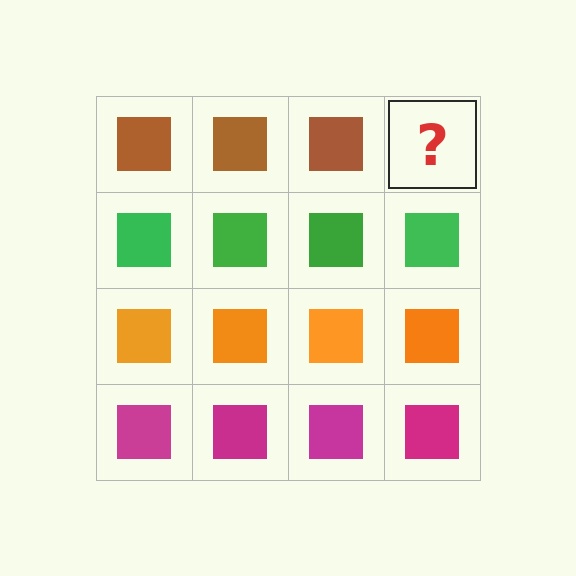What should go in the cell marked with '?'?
The missing cell should contain a brown square.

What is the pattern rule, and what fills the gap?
The rule is that each row has a consistent color. The gap should be filled with a brown square.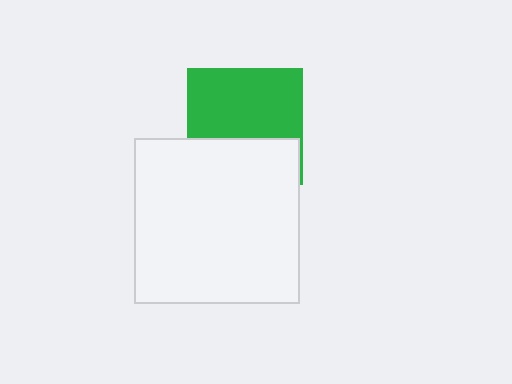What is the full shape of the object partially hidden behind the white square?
The partially hidden object is a green square.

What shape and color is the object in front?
The object in front is a white square.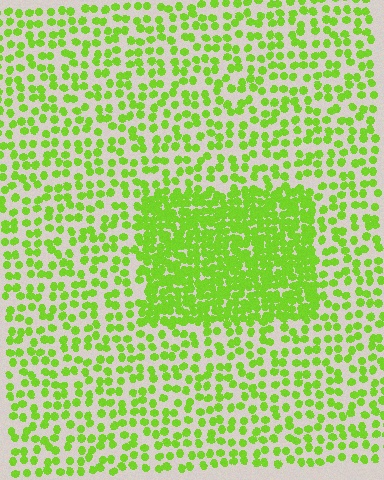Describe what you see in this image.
The image contains small lime elements arranged at two different densities. A rectangle-shaped region is visible where the elements are more densely packed than the surrounding area.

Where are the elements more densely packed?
The elements are more densely packed inside the rectangle boundary.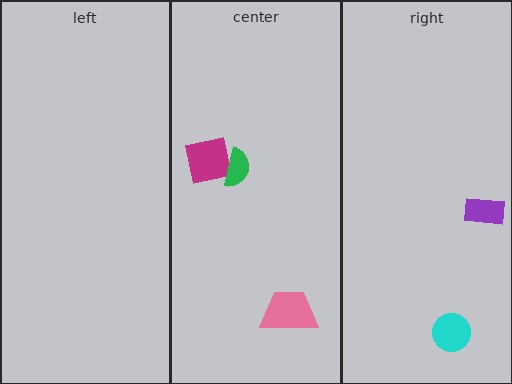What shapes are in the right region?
The cyan circle, the purple rectangle.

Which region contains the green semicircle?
The center region.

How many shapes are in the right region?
2.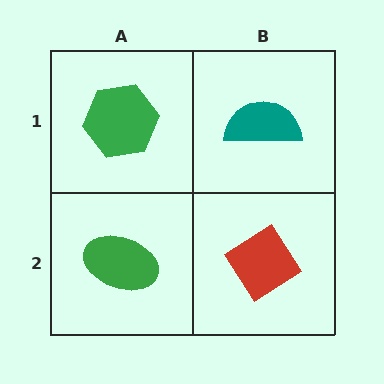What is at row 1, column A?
A green hexagon.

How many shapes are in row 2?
2 shapes.